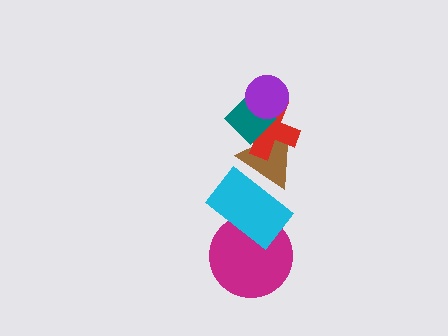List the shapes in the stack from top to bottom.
From top to bottom: the purple circle, the teal diamond, the red cross, the brown triangle, the cyan rectangle, the magenta circle.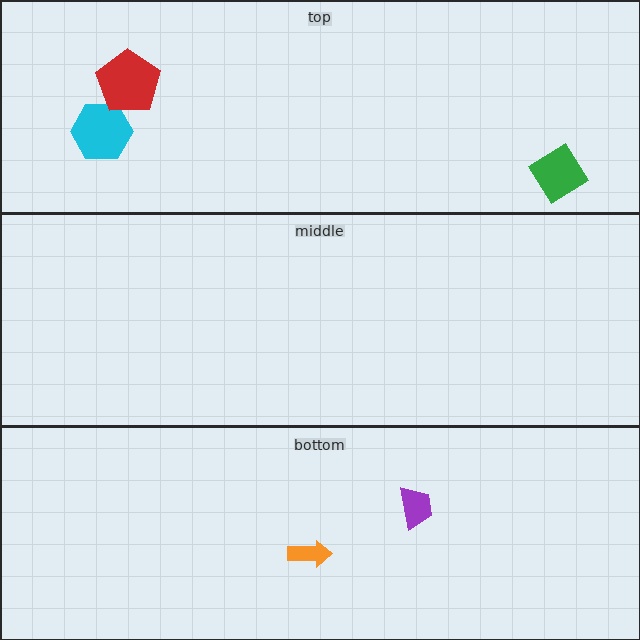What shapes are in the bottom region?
The purple trapezoid, the orange arrow.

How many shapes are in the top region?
3.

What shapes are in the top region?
The green diamond, the cyan hexagon, the red pentagon.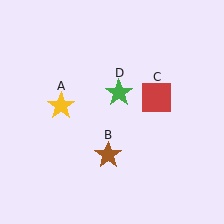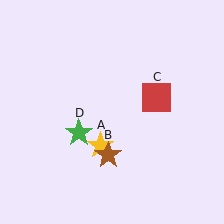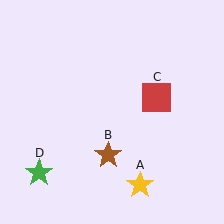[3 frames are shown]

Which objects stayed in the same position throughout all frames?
Brown star (object B) and red square (object C) remained stationary.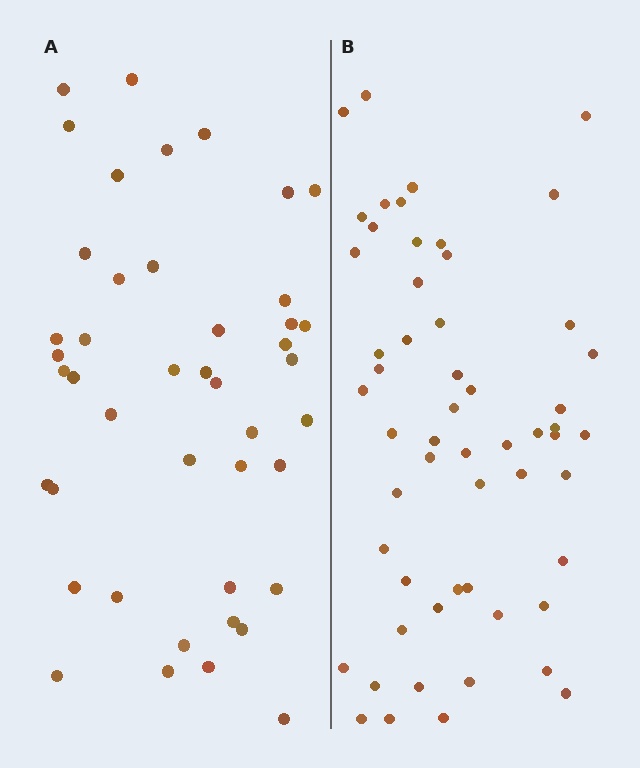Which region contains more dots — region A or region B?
Region B (the right region) has more dots.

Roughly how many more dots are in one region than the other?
Region B has roughly 12 or so more dots than region A.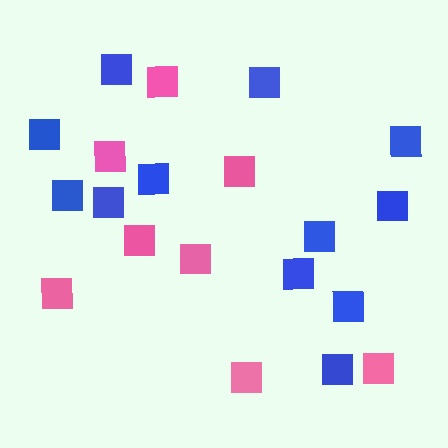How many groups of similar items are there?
There are 2 groups: one group of pink squares (8) and one group of blue squares (12).